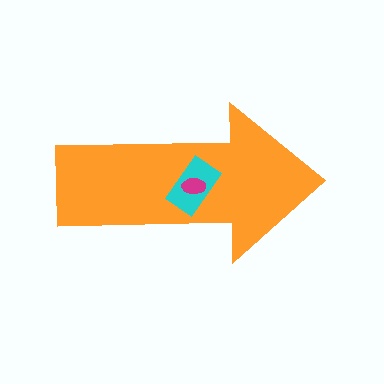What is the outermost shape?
The orange arrow.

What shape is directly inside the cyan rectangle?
The magenta ellipse.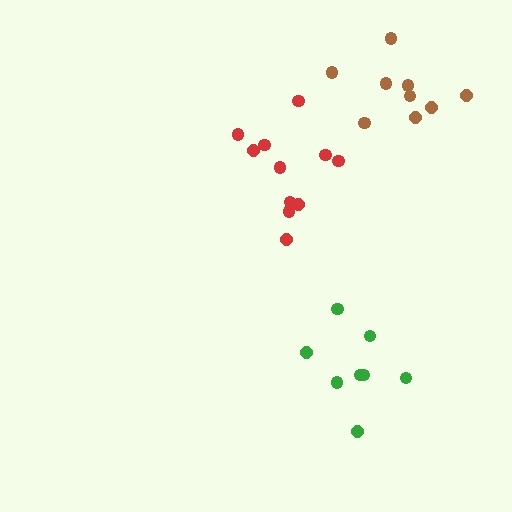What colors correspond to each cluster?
The clusters are colored: red, brown, green.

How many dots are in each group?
Group 1: 11 dots, Group 2: 9 dots, Group 3: 8 dots (28 total).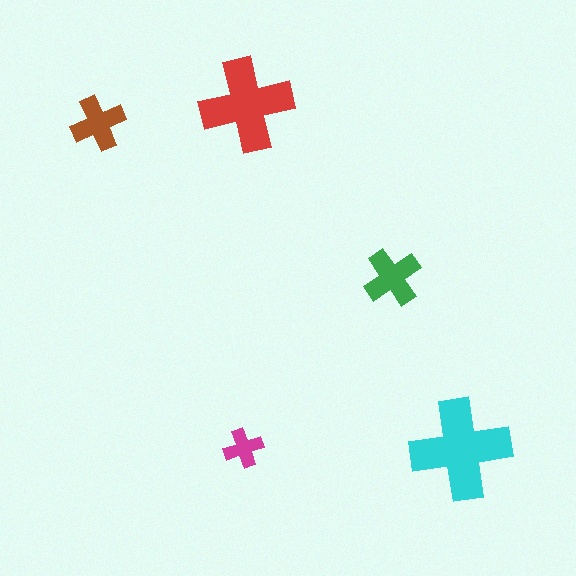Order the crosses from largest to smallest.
the cyan one, the red one, the green one, the brown one, the magenta one.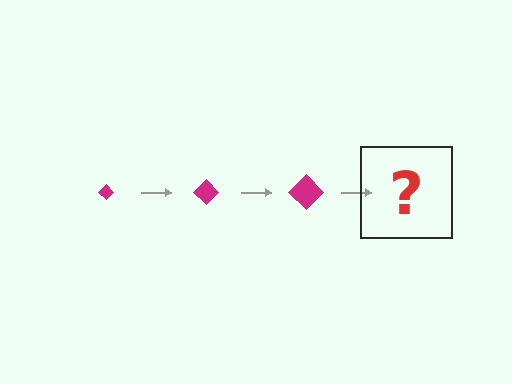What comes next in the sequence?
The next element should be a magenta diamond, larger than the previous one.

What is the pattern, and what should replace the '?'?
The pattern is that the diamond gets progressively larger each step. The '?' should be a magenta diamond, larger than the previous one.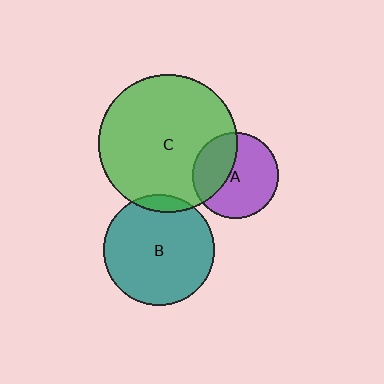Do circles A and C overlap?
Yes.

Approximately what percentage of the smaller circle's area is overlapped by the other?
Approximately 35%.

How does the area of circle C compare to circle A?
Approximately 2.6 times.